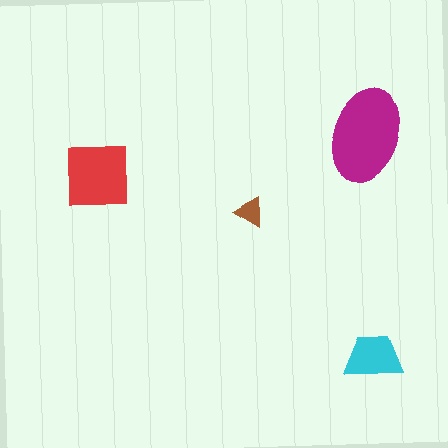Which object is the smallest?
The brown triangle.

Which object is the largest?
The magenta ellipse.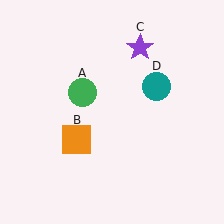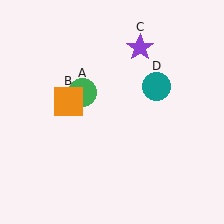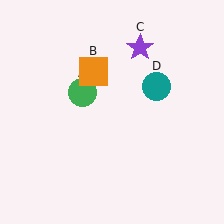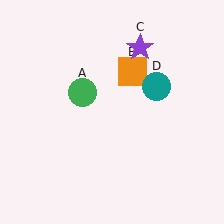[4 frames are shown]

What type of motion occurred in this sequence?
The orange square (object B) rotated clockwise around the center of the scene.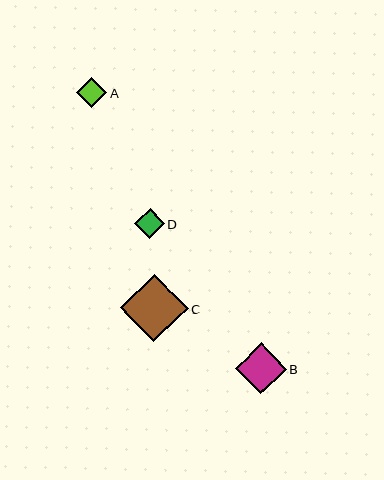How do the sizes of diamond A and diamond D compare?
Diamond A and diamond D are approximately the same size.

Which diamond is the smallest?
Diamond D is the smallest with a size of approximately 30 pixels.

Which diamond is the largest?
Diamond C is the largest with a size of approximately 67 pixels.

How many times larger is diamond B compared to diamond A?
Diamond B is approximately 1.7 times the size of diamond A.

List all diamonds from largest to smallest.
From largest to smallest: C, B, A, D.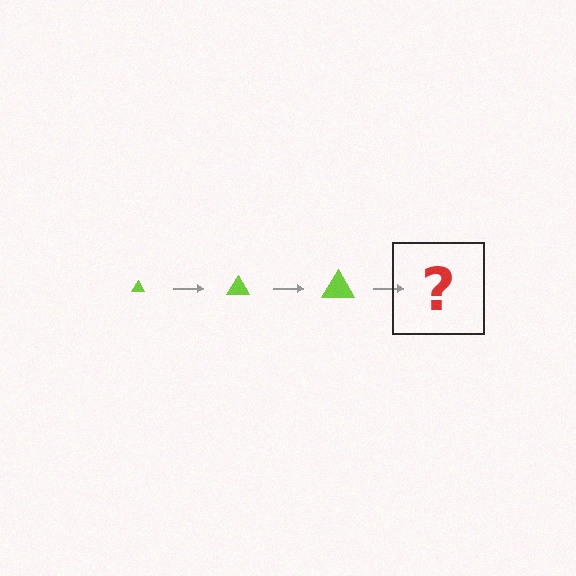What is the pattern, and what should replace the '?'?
The pattern is that the triangle gets progressively larger each step. The '?' should be a lime triangle, larger than the previous one.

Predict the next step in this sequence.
The next step is a lime triangle, larger than the previous one.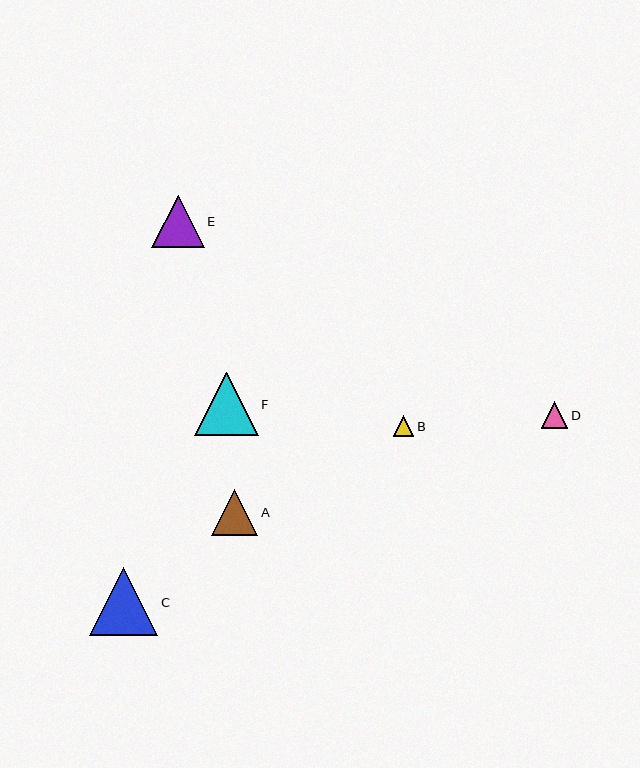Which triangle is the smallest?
Triangle B is the smallest with a size of approximately 21 pixels.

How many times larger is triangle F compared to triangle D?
Triangle F is approximately 2.4 times the size of triangle D.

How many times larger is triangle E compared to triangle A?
Triangle E is approximately 1.1 times the size of triangle A.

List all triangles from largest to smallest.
From largest to smallest: C, F, E, A, D, B.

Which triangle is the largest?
Triangle C is the largest with a size of approximately 68 pixels.